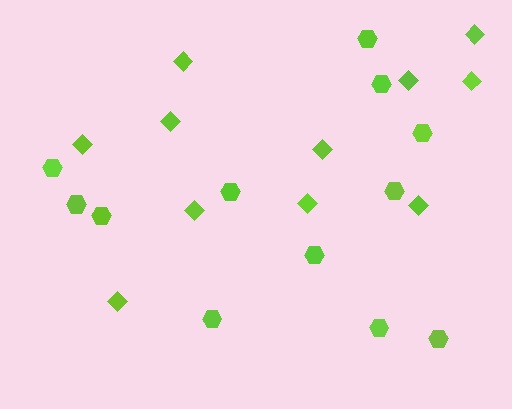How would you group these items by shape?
There are 2 groups: one group of hexagons (12) and one group of diamonds (11).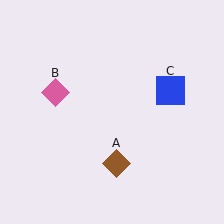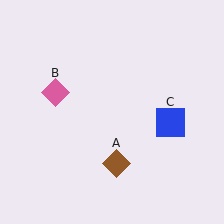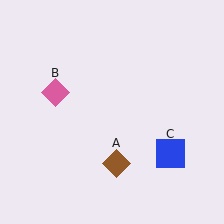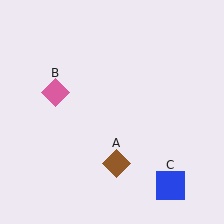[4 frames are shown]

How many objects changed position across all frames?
1 object changed position: blue square (object C).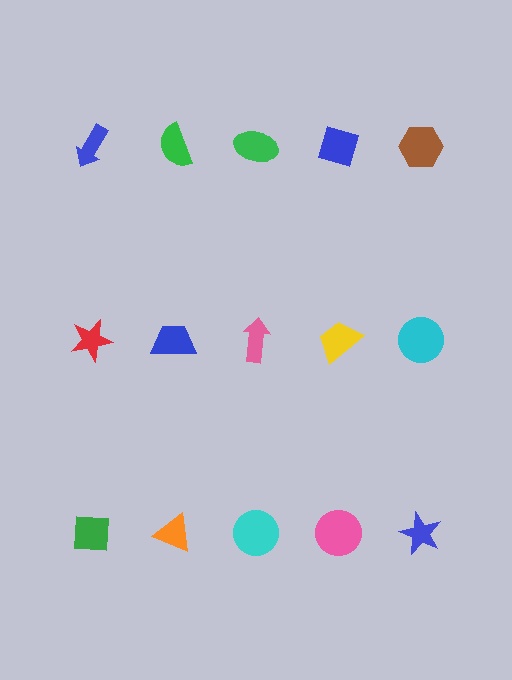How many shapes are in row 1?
5 shapes.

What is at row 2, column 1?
A red star.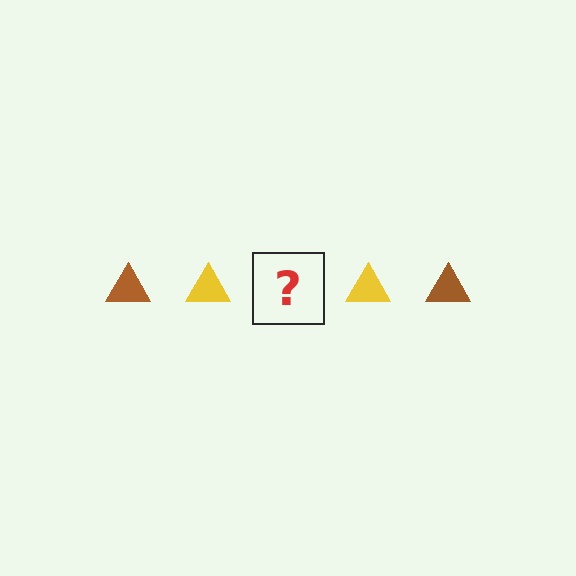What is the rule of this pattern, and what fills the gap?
The rule is that the pattern cycles through brown, yellow triangles. The gap should be filled with a brown triangle.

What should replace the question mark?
The question mark should be replaced with a brown triangle.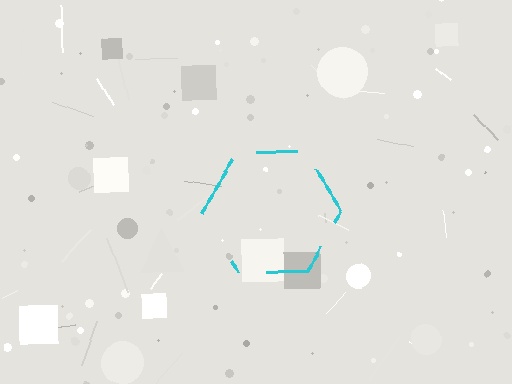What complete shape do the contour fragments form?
The contour fragments form a hexagon.